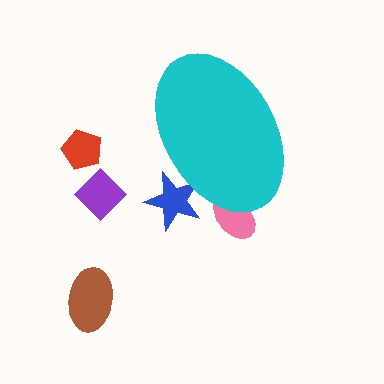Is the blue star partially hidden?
Yes, the blue star is partially hidden behind the cyan ellipse.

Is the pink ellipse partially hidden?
Yes, the pink ellipse is partially hidden behind the cyan ellipse.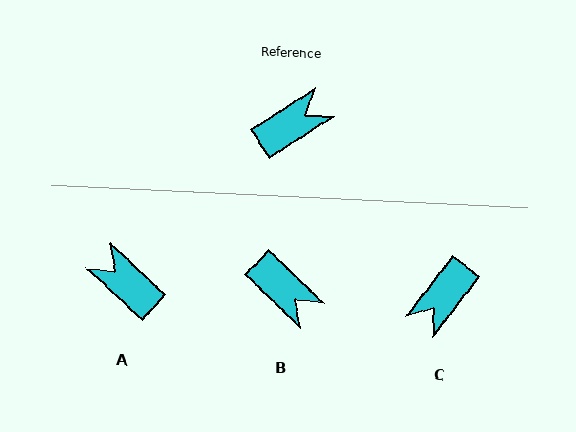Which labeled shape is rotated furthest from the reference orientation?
C, about 161 degrees away.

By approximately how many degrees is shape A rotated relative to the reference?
Approximately 104 degrees counter-clockwise.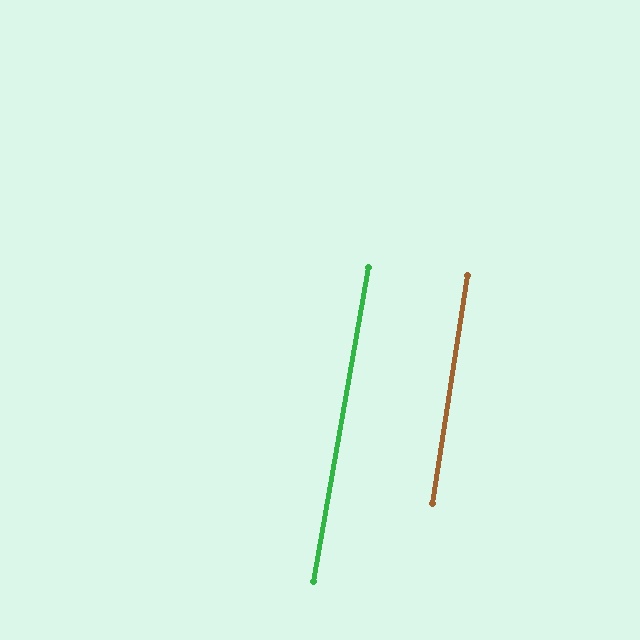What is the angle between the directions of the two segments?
Approximately 1 degree.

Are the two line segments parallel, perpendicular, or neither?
Parallel — their directions differ by only 1.3°.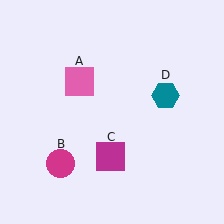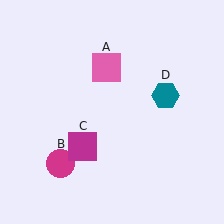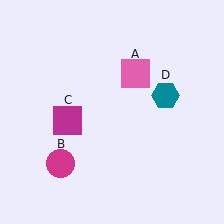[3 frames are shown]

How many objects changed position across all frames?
2 objects changed position: pink square (object A), magenta square (object C).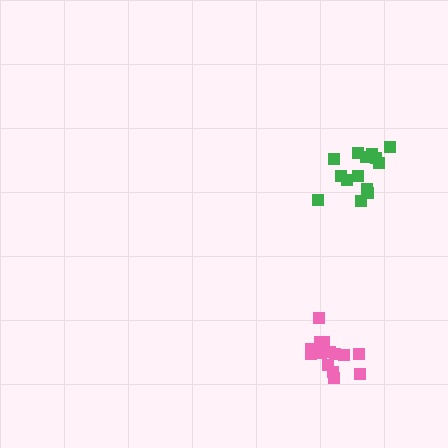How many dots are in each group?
Group 1: 14 dots, Group 2: 14 dots (28 total).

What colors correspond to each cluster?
The clusters are colored: pink, green.